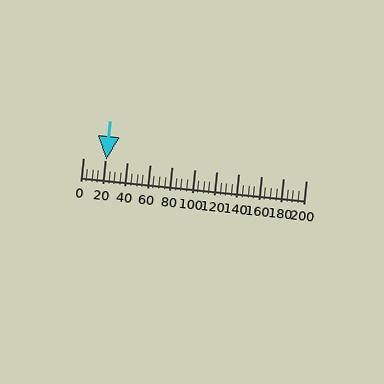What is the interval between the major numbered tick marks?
The major tick marks are spaced 20 units apart.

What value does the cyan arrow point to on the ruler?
The cyan arrow points to approximately 21.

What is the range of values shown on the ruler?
The ruler shows values from 0 to 200.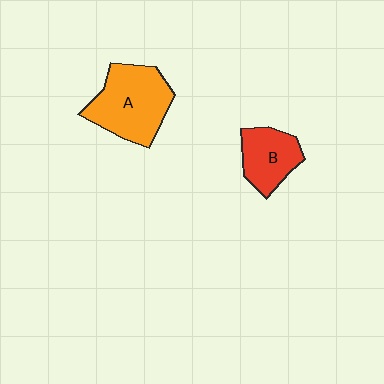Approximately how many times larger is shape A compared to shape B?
Approximately 1.6 times.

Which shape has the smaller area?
Shape B (red).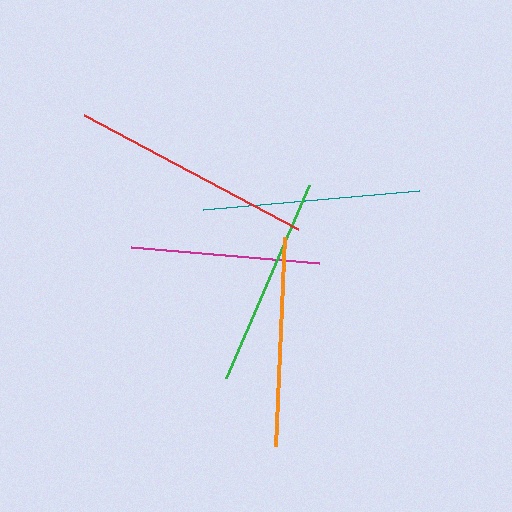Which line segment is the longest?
The red line is the longest at approximately 242 pixels.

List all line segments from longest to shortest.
From longest to shortest: red, teal, green, orange, magenta.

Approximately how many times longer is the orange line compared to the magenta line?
The orange line is approximately 1.1 times the length of the magenta line.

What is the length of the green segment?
The green segment is approximately 210 pixels long.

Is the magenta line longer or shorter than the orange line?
The orange line is longer than the magenta line.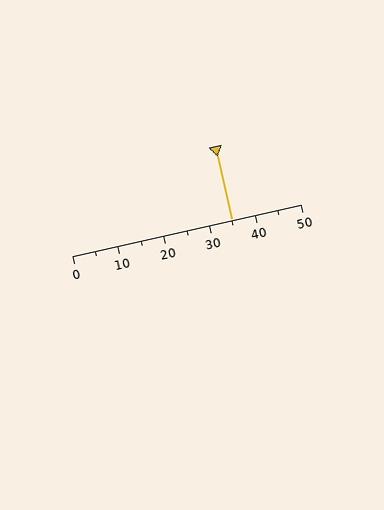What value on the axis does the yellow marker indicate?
The marker indicates approximately 35.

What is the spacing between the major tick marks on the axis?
The major ticks are spaced 10 apart.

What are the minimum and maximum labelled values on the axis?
The axis runs from 0 to 50.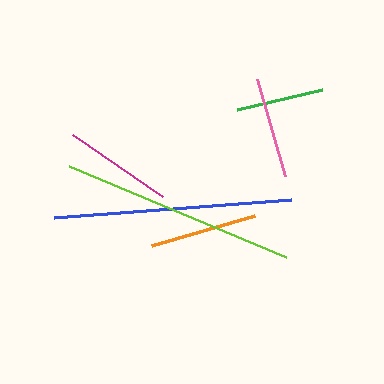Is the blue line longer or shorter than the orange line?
The blue line is longer than the orange line.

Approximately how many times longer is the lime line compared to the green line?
The lime line is approximately 2.7 times the length of the green line.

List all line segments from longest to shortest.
From longest to shortest: blue, lime, magenta, orange, pink, green.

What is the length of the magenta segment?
The magenta segment is approximately 109 pixels long.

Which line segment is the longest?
The blue line is the longest at approximately 237 pixels.